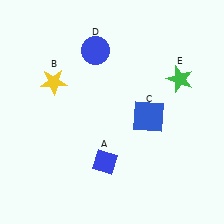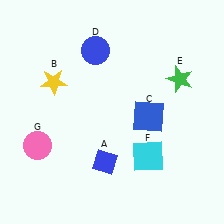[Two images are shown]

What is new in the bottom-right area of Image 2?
A cyan square (F) was added in the bottom-right area of Image 2.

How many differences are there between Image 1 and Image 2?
There are 2 differences between the two images.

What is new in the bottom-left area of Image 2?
A pink circle (G) was added in the bottom-left area of Image 2.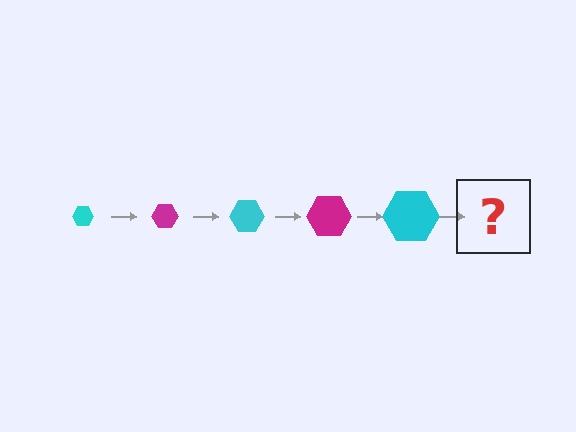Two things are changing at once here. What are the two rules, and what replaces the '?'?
The two rules are that the hexagon grows larger each step and the color cycles through cyan and magenta. The '?' should be a magenta hexagon, larger than the previous one.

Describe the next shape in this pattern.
It should be a magenta hexagon, larger than the previous one.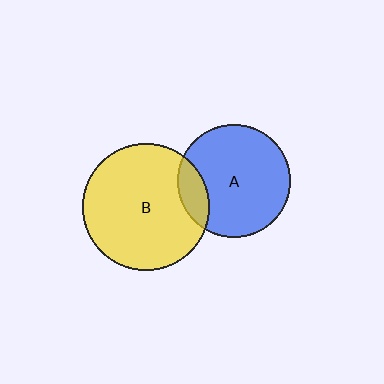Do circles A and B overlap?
Yes.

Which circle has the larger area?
Circle B (yellow).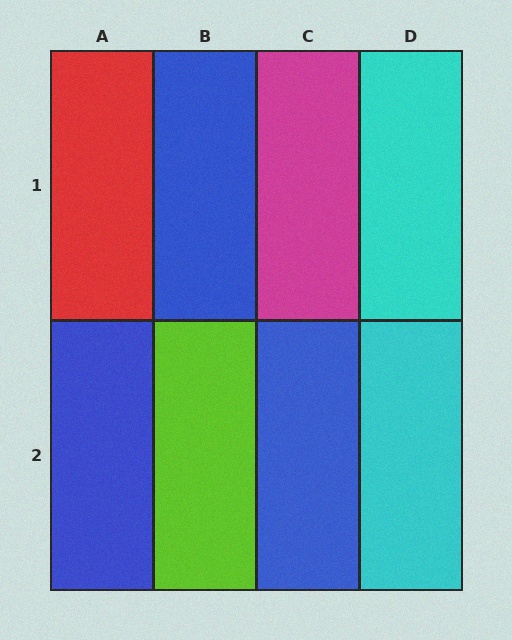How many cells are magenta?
1 cell is magenta.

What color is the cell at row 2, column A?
Blue.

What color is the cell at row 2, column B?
Lime.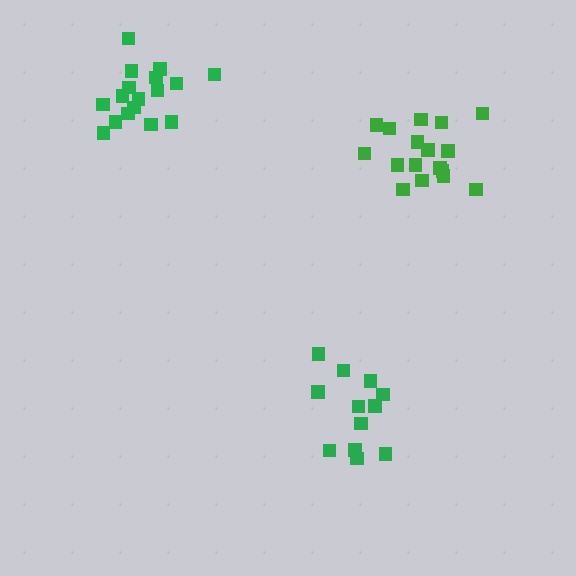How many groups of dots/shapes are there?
There are 3 groups.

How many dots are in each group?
Group 1: 17 dots, Group 2: 17 dots, Group 3: 12 dots (46 total).